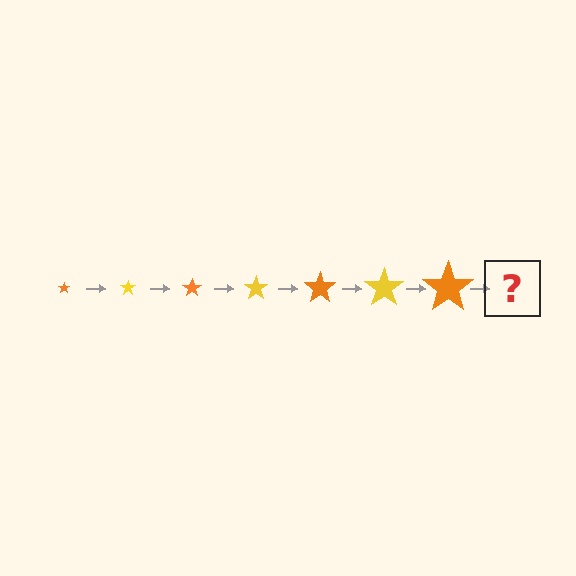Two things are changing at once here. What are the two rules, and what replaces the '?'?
The two rules are that the star grows larger each step and the color cycles through orange and yellow. The '?' should be a yellow star, larger than the previous one.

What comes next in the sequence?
The next element should be a yellow star, larger than the previous one.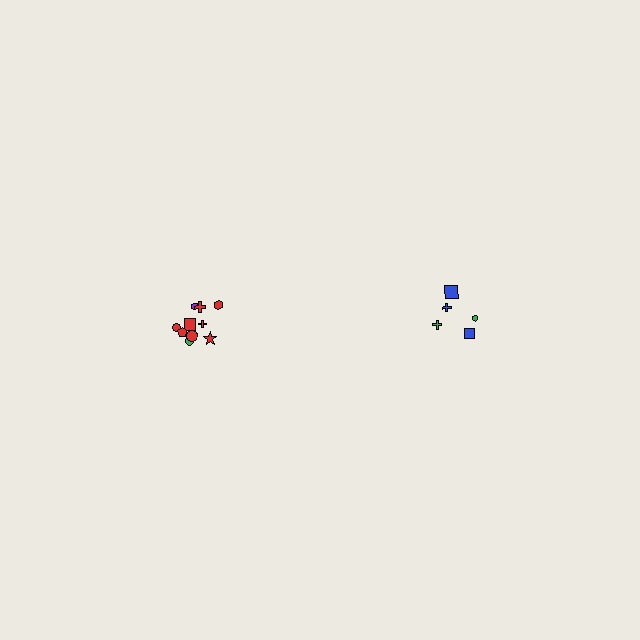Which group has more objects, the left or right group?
The left group.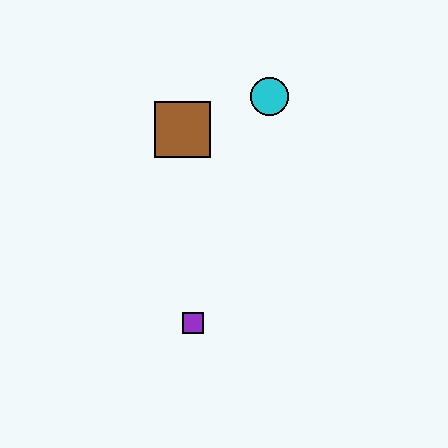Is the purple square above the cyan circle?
No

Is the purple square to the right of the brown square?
Yes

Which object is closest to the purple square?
The brown square is closest to the purple square.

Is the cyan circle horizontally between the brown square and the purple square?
No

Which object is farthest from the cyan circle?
The purple square is farthest from the cyan circle.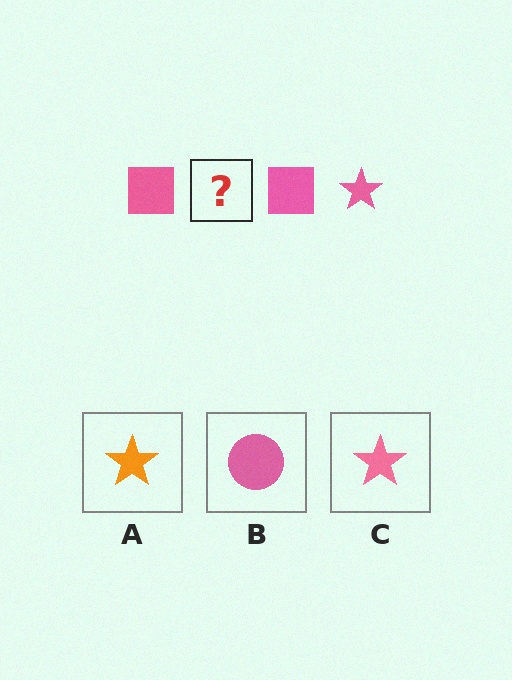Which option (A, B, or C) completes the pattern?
C.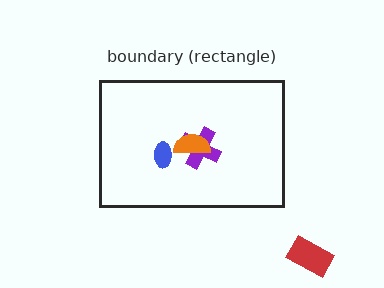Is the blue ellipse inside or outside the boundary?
Inside.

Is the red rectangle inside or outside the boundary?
Outside.